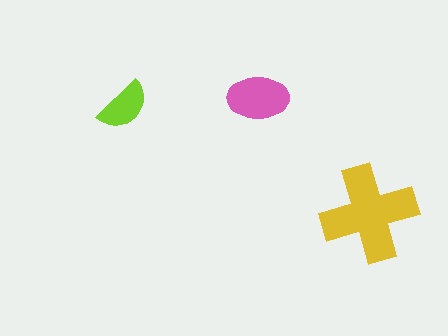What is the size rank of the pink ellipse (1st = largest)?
2nd.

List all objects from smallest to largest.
The lime semicircle, the pink ellipse, the yellow cross.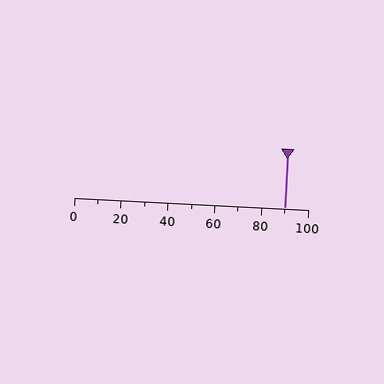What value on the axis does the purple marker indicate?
The marker indicates approximately 90.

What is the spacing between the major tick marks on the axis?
The major ticks are spaced 20 apart.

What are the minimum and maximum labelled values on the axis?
The axis runs from 0 to 100.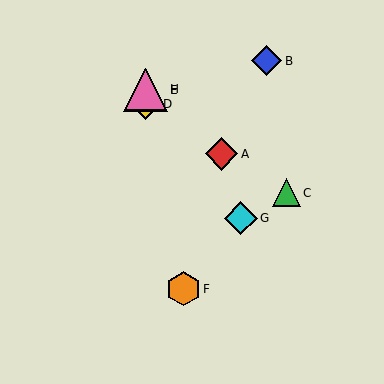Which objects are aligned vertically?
Objects D, E, H are aligned vertically.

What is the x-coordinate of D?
Object D is at x≈145.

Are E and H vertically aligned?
Yes, both are at x≈145.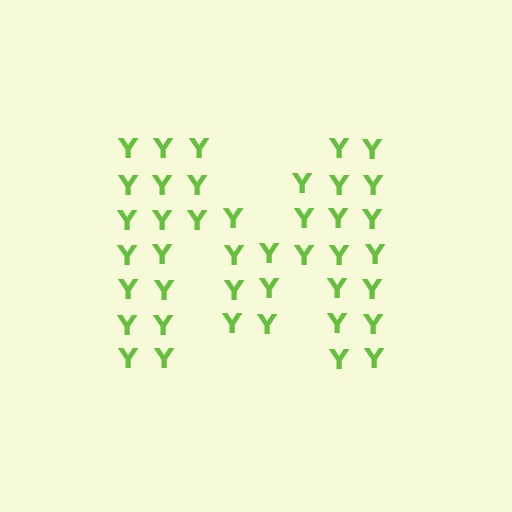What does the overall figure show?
The overall figure shows the letter M.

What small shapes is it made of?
It is made of small letter Y's.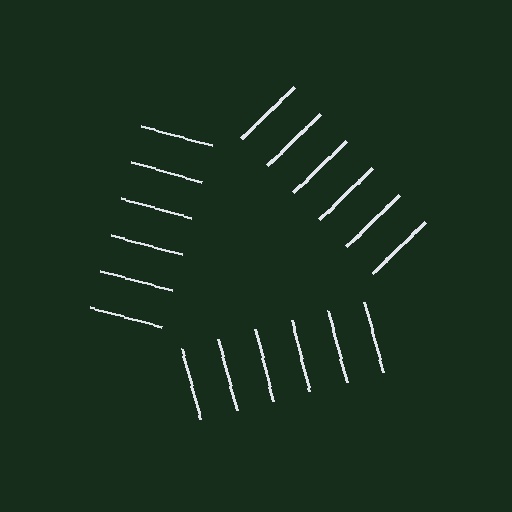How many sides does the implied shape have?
3 sides — the line-ends trace a triangle.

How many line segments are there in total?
18 — 6 along each of the 3 edges.